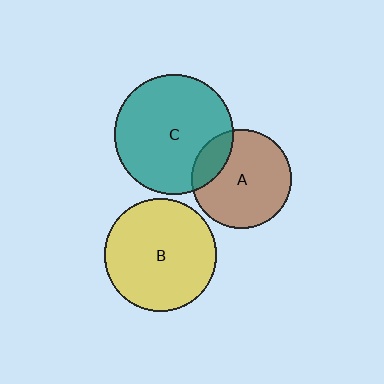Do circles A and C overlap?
Yes.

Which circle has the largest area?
Circle C (teal).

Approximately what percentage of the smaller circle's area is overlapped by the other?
Approximately 20%.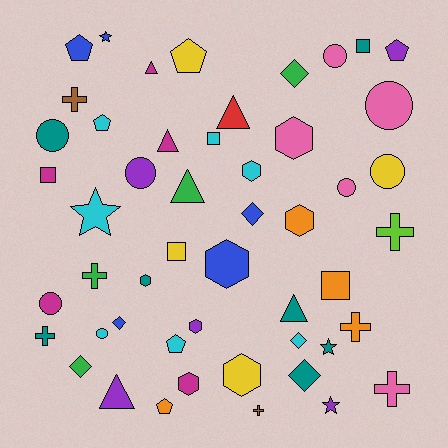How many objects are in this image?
There are 50 objects.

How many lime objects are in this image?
There is 1 lime object.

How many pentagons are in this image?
There are 6 pentagons.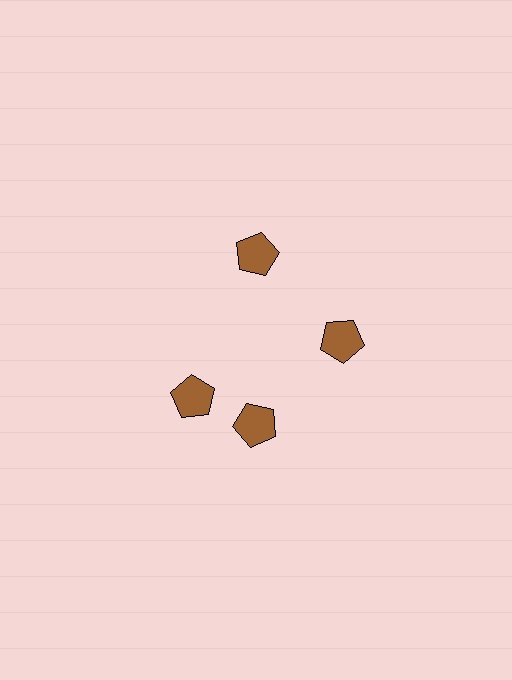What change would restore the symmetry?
The symmetry would be restored by rotating it back into even spacing with its neighbors so that all 4 pentagons sit at equal angles and equal distance from the center.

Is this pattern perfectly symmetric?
No. The 4 brown pentagons are arranged in a ring, but one element near the 9 o'clock position is rotated out of alignment along the ring, breaking the 4-fold rotational symmetry.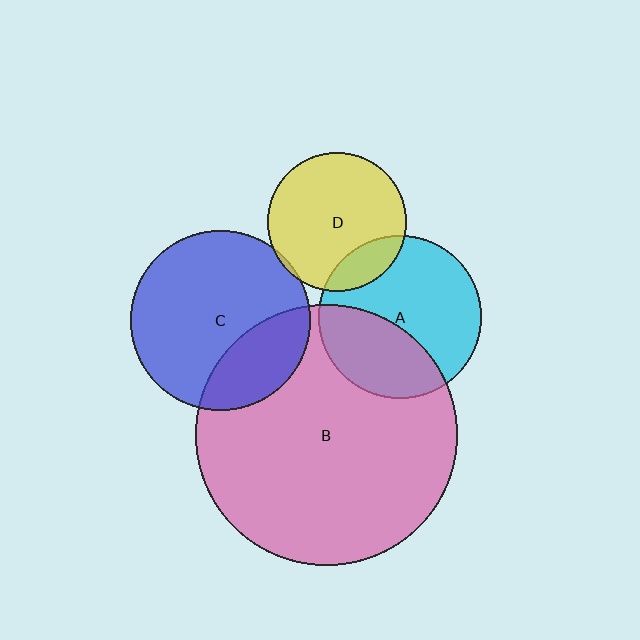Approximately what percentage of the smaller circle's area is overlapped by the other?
Approximately 15%.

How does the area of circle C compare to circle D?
Approximately 1.7 times.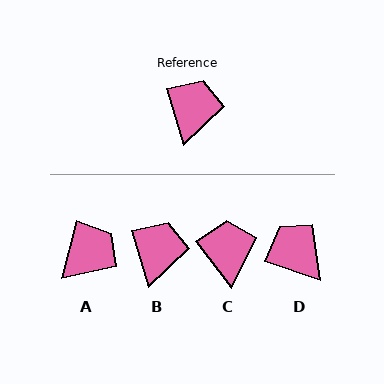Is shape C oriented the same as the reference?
No, it is off by about 21 degrees.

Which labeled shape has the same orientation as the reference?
B.